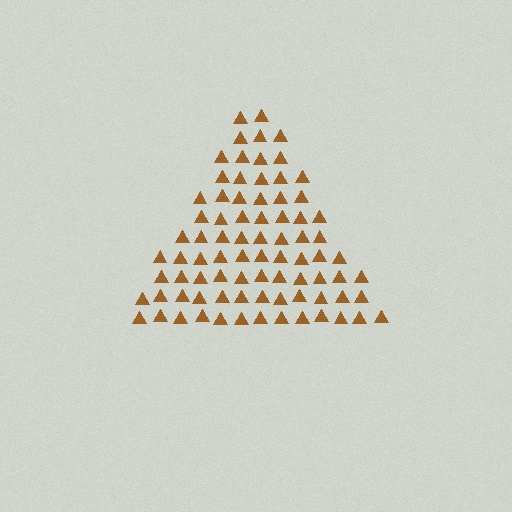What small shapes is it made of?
It is made of small triangles.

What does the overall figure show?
The overall figure shows a triangle.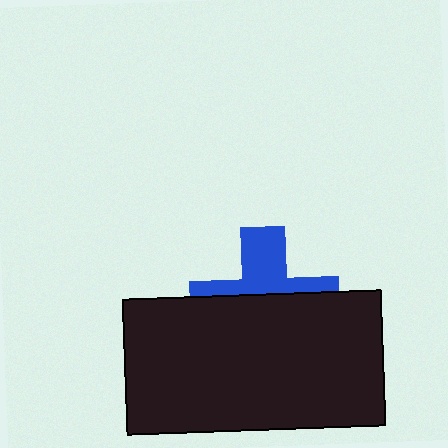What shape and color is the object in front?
The object in front is a black rectangle.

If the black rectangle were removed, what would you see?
You would see the complete blue cross.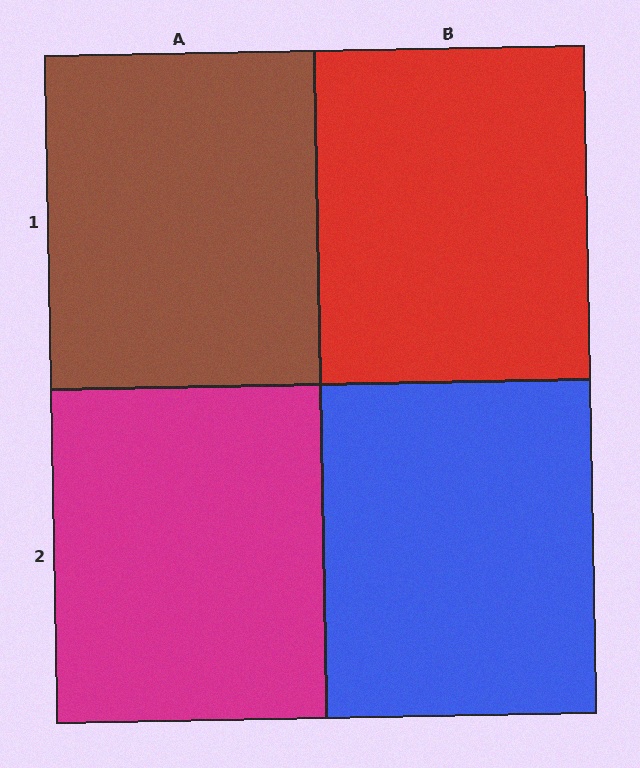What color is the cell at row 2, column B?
Blue.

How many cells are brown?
1 cell is brown.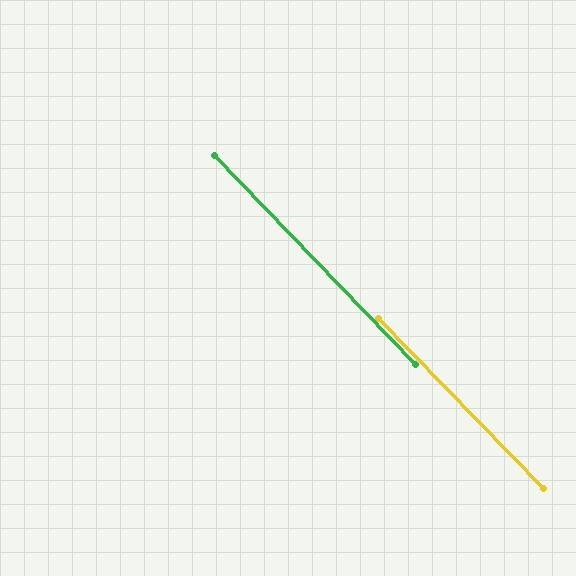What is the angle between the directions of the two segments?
Approximately 0 degrees.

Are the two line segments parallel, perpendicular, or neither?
Parallel — their directions differ by only 0.4°.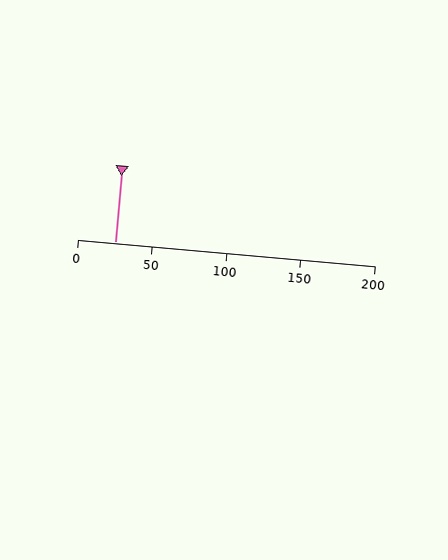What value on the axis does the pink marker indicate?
The marker indicates approximately 25.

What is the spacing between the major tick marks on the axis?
The major ticks are spaced 50 apart.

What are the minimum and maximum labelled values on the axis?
The axis runs from 0 to 200.